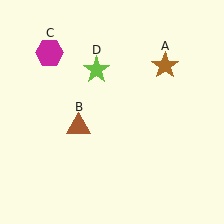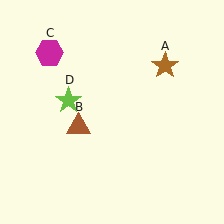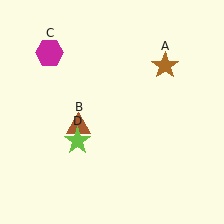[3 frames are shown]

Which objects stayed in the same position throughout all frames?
Brown star (object A) and brown triangle (object B) and magenta hexagon (object C) remained stationary.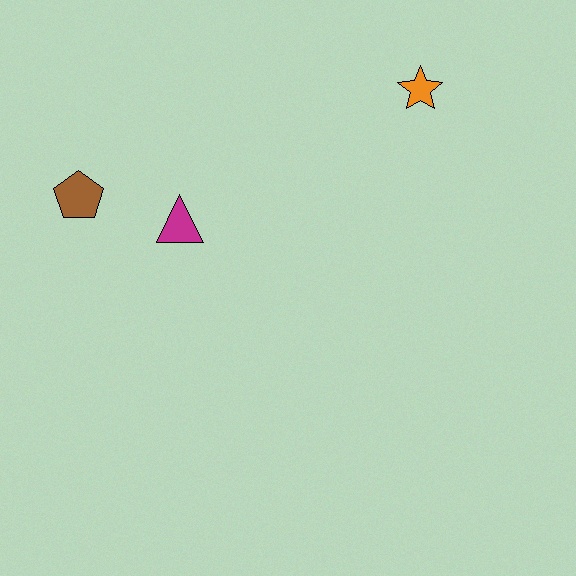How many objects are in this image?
There are 3 objects.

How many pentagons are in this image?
There is 1 pentagon.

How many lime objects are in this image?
There are no lime objects.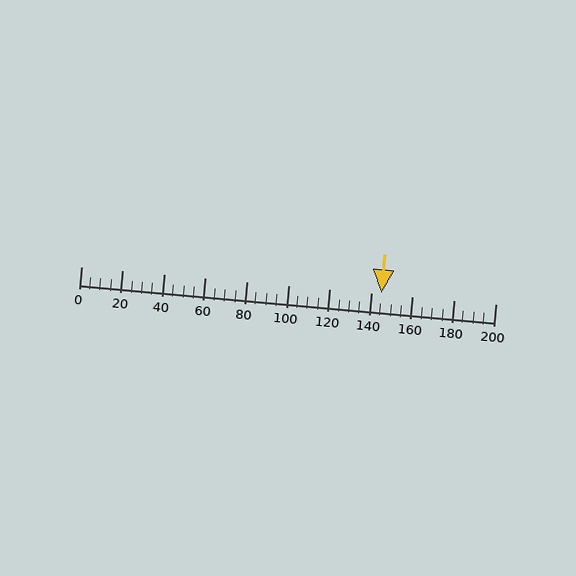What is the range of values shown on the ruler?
The ruler shows values from 0 to 200.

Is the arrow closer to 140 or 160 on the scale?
The arrow is closer to 140.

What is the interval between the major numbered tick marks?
The major tick marks are spaced 20 units apart.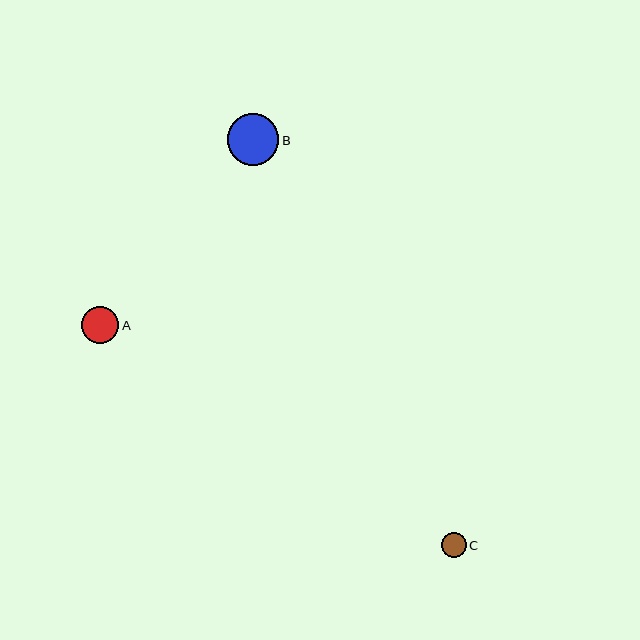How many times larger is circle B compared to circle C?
Circle B is approximately 2.1 times the size of circle C.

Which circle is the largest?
Circle B is the largest with a size of approximately 52 pixels.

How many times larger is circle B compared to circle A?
Circle B is approximately 1.4 times the size of circle A.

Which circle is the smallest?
Circle C is the smallest with a size of approximately 25 pixels.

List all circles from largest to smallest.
From largest to smallest: B, A, C.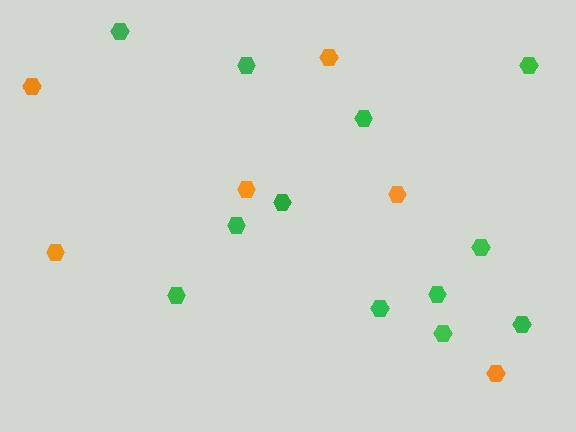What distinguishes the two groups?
There are 2 groups: one group of orange hexagons (6) and one group of green hexagons (12).